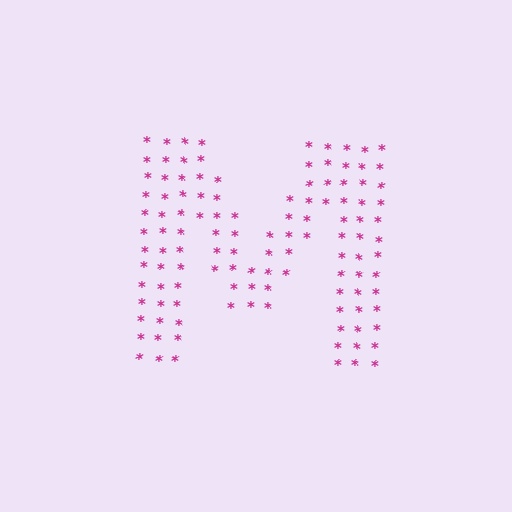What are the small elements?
The small elements are asterisks.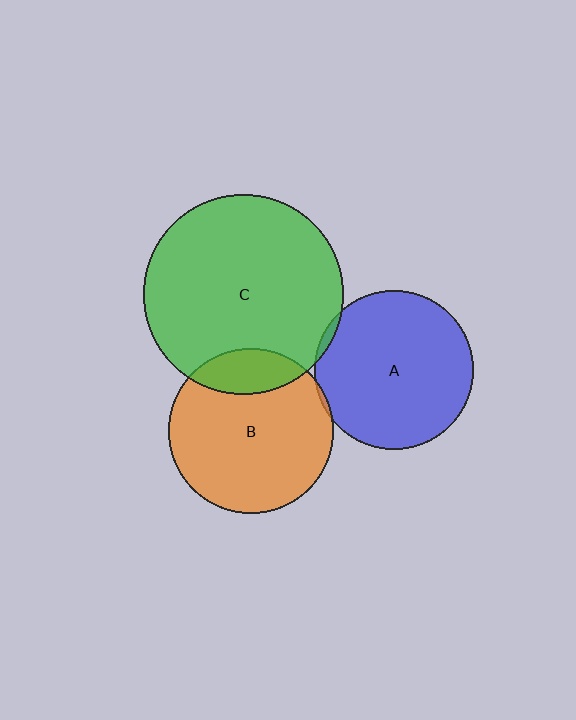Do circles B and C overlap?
Yes.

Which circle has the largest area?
Circle C (green).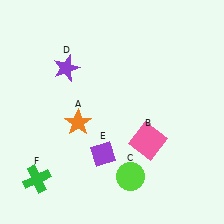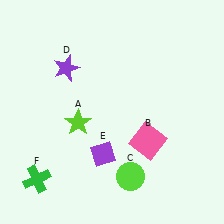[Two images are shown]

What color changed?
The star (A) changed from orange in Image 1 to lime in Image 2.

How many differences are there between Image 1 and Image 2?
There is 1 difference between the two images.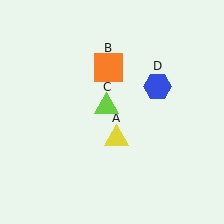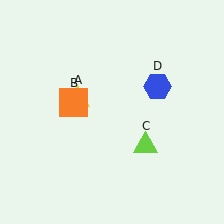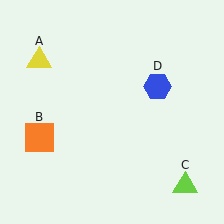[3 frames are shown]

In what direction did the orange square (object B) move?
The orange square (object B) moved down and to the left.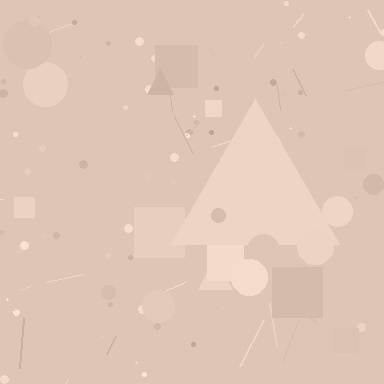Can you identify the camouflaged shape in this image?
The camouflaged shape is a triangle.